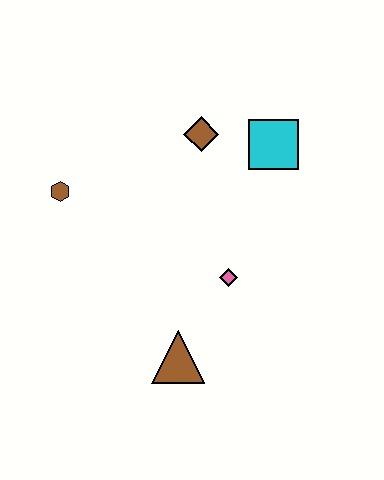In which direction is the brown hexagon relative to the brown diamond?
The brown hexagon is to the left of the brown diamond.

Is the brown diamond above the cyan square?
Yes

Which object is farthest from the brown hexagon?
The cyan square is farthest from the brown hexagon.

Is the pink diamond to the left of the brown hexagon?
No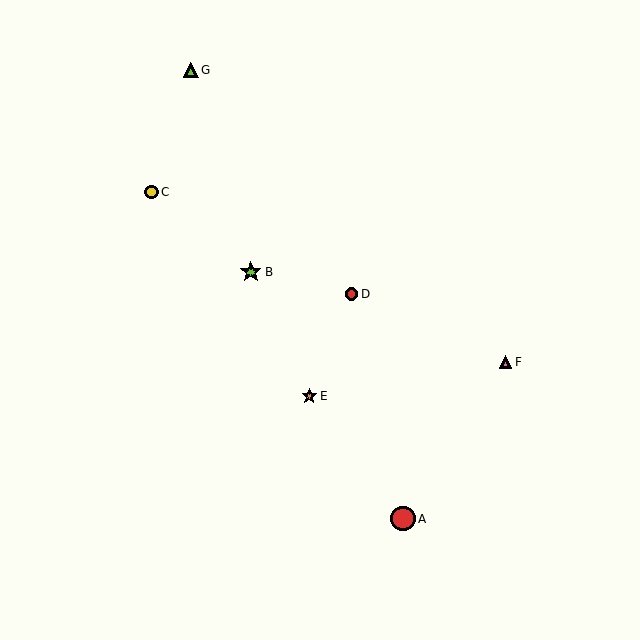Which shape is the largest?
The red circle (labeled A) is the largest.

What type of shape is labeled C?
Shape C is a yellow circle.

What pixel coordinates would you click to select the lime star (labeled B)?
Click at (251, 272) to select the lime star B.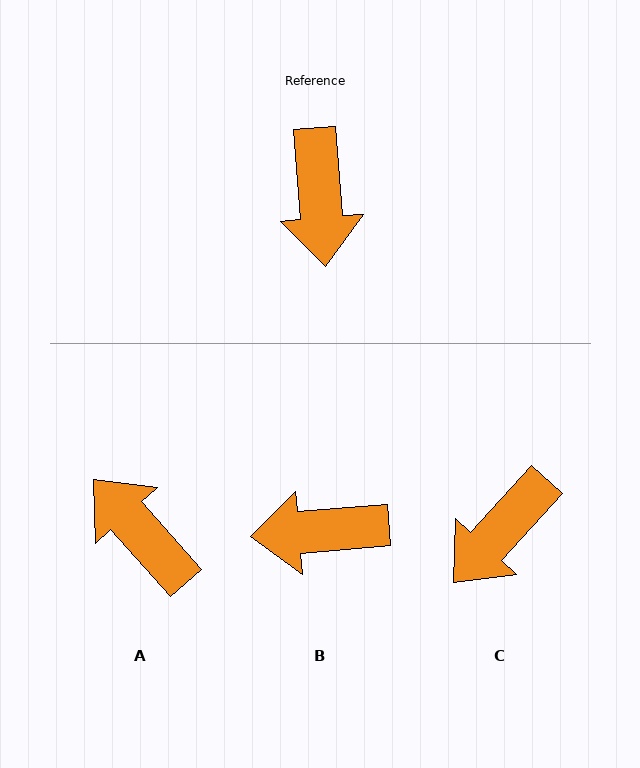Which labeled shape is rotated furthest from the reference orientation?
A, about 143 degrees away.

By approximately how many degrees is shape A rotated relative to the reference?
Approximately 143 degrees clockwise.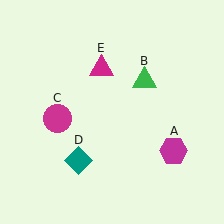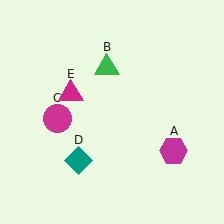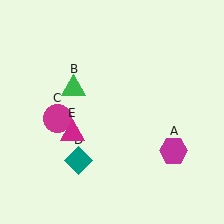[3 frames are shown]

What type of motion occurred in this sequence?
The green triangle (object B), magenta triangle (object E) rotated counterclockwise around the center of the scene.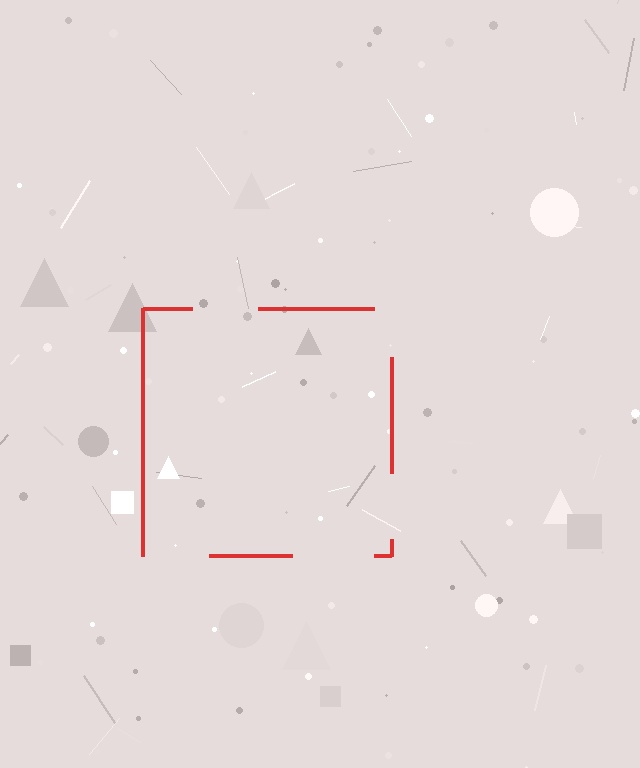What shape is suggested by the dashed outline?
The dashed outline suggests a square.